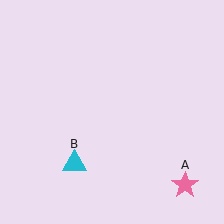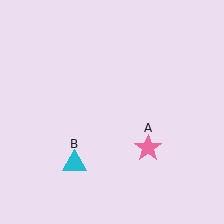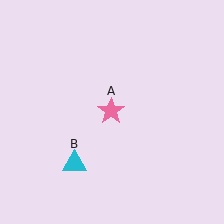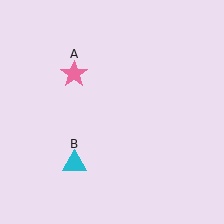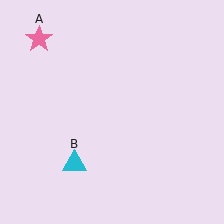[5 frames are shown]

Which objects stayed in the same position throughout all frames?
Cyan triangle (object B) remained stationary.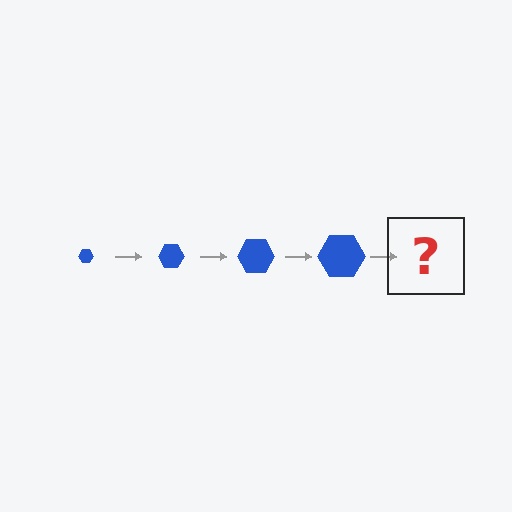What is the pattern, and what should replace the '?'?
The pattern is that the hexagon gets progressively larger each step. The '?' should be a blue hexagon, larger than the previous one.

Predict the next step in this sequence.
The next step is a blue hexagon, larger than the previous one.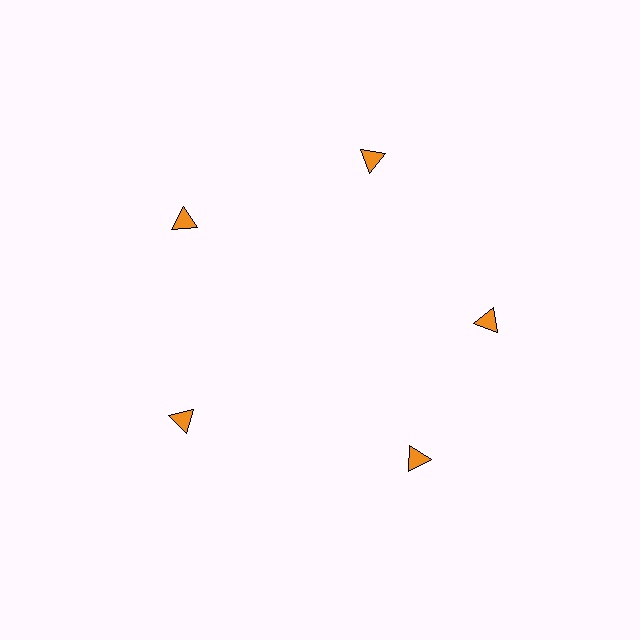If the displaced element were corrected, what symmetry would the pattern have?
It would have 5-fold rotational symmetry — the pattern would map onto itself every 72 degrees.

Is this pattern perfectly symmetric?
No. The 5 orange triangles are arranged in a ring, but one element near the 5 o'clock position is rotated out of alignment along the ring, breaking the 5-fold rotational symmetry.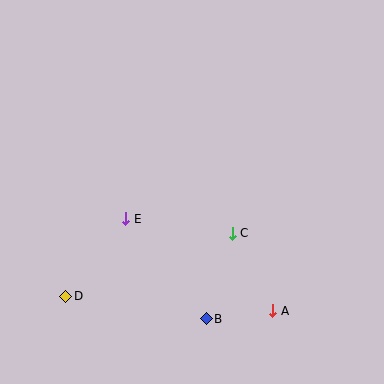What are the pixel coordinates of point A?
Point A is at (273, 311).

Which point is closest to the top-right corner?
Point C is closest to the top-right corner.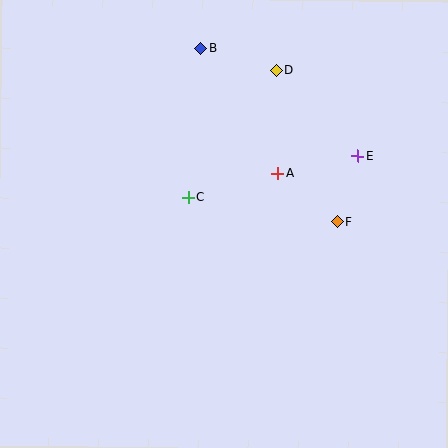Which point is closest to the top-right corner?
Point E is closest to the top-right corner.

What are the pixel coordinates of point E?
Point E is at (357, 156).